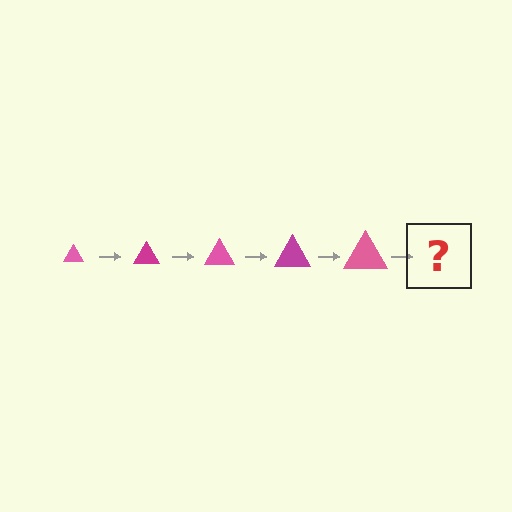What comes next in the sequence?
The next element should be a magenta triangle, larger than the previous one.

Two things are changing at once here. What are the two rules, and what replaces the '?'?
The two rules are that the triangle grows larger each step and the color cycles through pink and magenta. The '?' should be a magenta triangle, larger than the previous one.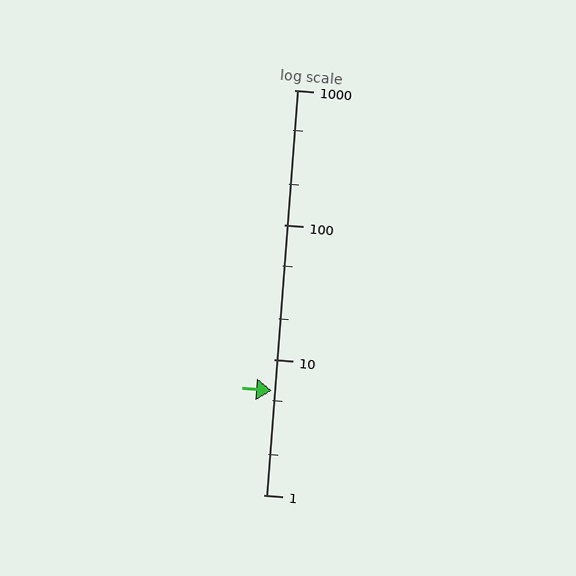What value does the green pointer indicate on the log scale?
The pointer indicates approximately 5.9.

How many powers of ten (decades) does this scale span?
The scale spans 3 decades, from 1 to 1000.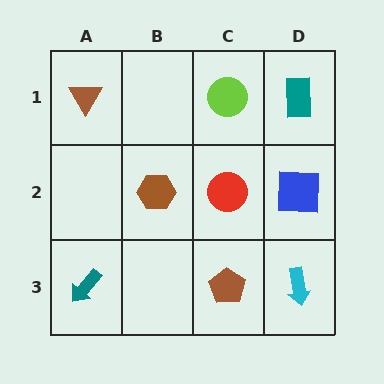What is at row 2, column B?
A brown hexagon.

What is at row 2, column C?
A red circle.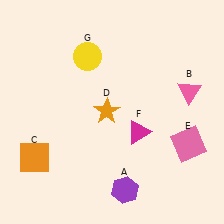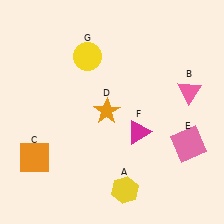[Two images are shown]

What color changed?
The hexagon (A) changed from purple in Image 1 to yellow in Image 2.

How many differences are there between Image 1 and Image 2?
There is 1 difference between the two images.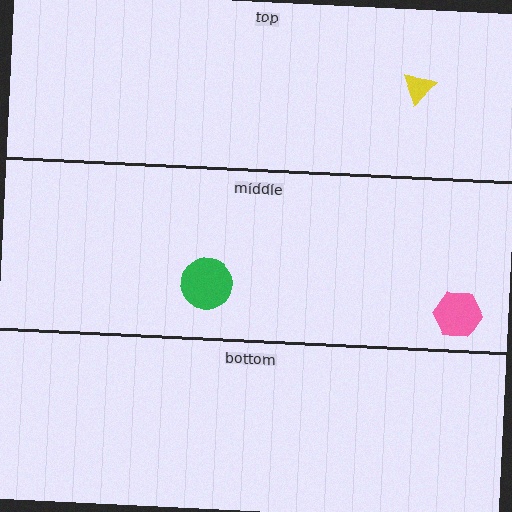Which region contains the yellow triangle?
The top region.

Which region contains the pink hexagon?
The middle region.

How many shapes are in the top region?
1.